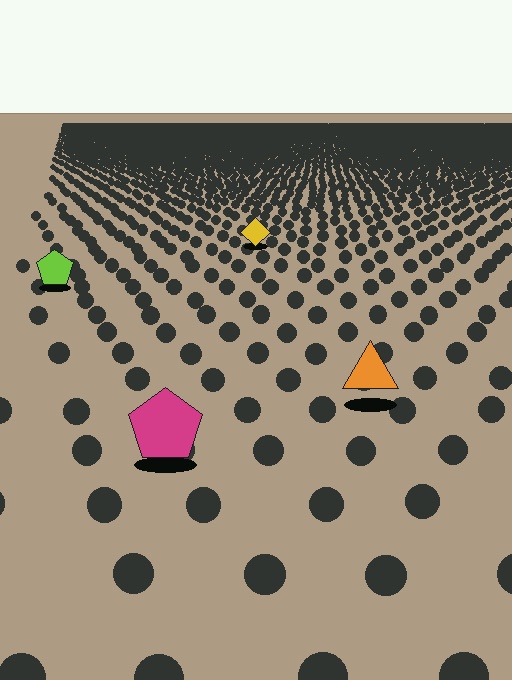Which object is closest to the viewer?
The magenta pentagon is closest. The texture marks near it are larger and more spread out.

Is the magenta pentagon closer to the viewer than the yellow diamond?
Yes. The magenta pentagon is closer — you can tell from the texture gradient: the ground texture is coarser near it.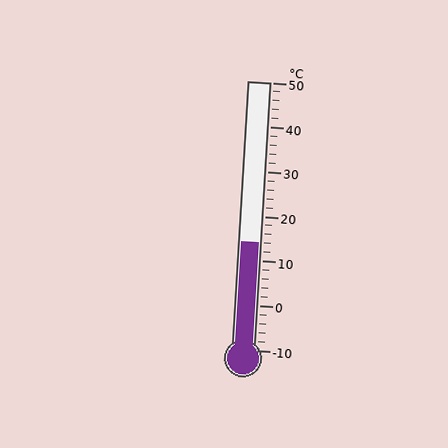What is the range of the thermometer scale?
The thermometer scale ranges from -10°C to 50°C.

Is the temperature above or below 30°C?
The temperature is below 30°C.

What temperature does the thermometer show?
The thermometer shows approximately 14°C.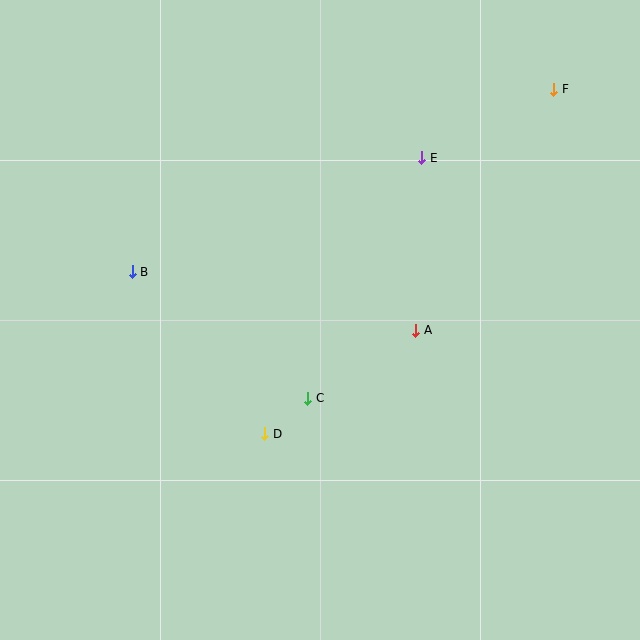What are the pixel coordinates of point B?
Point B is at (132, 272).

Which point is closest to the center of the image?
Point C at (308, 398) is closest to the center.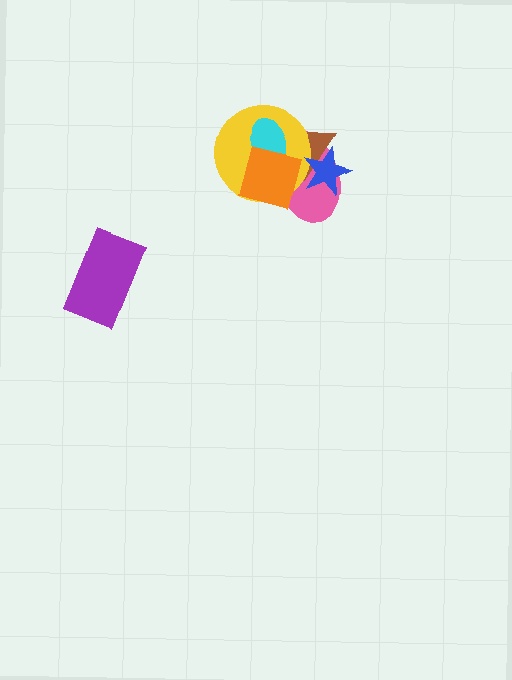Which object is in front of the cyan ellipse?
The orange square is in front of the cyan ellipse.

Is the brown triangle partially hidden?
Yes, it is partially covered by another shape.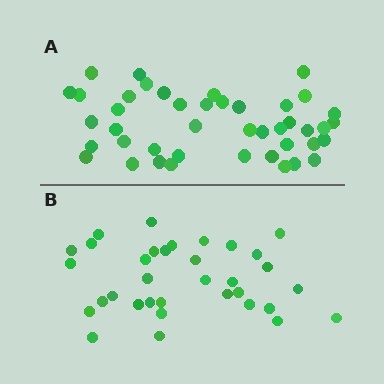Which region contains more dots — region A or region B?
Region A (the top region) has more dots.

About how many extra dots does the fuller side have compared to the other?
Region A has roughly 8 or so more dots than region B.